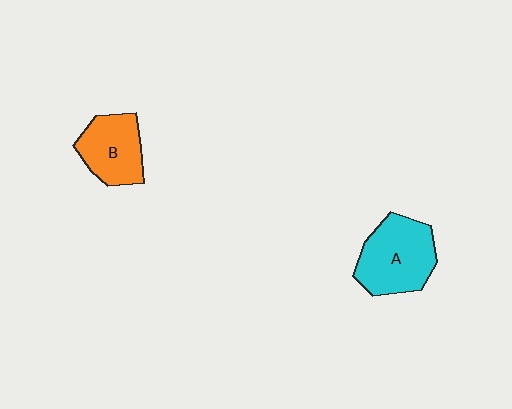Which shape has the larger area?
Shape A (cyan).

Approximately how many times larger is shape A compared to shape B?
Approximately 1.3 times.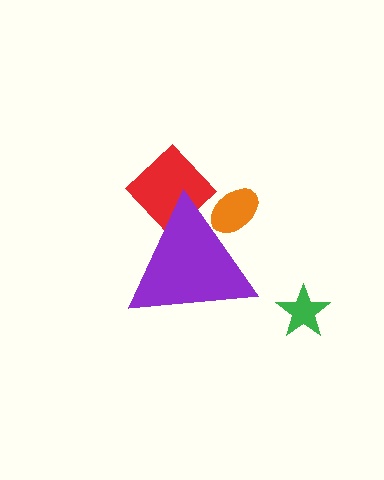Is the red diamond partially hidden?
Yes, the red diamond is partially hidden behind the purple triangle.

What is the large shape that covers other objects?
A purple triangle.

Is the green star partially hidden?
No, the green star is fully visible.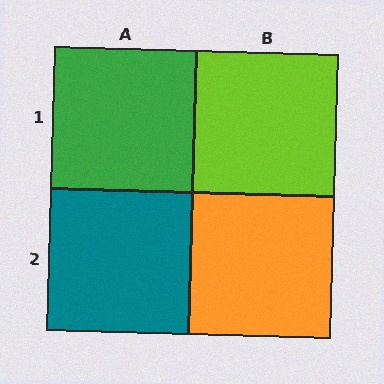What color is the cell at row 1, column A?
Green.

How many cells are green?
1 cell is green.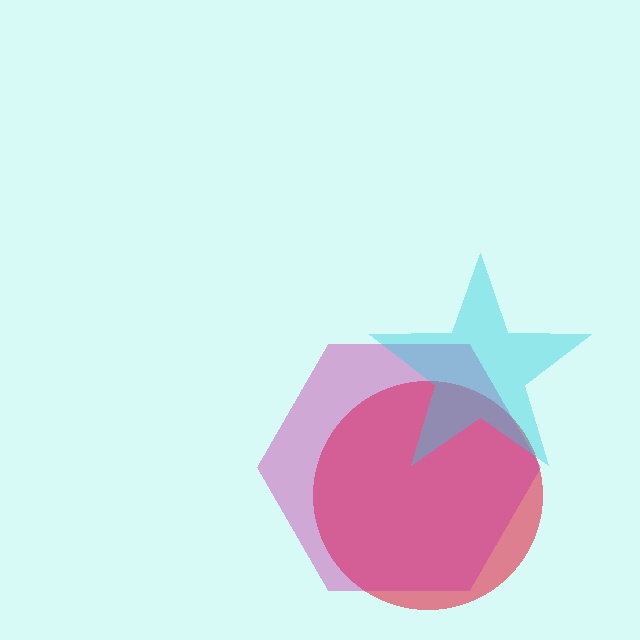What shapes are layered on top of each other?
The layered shapes are: a red circle, a magenta hexagon, a cyan star.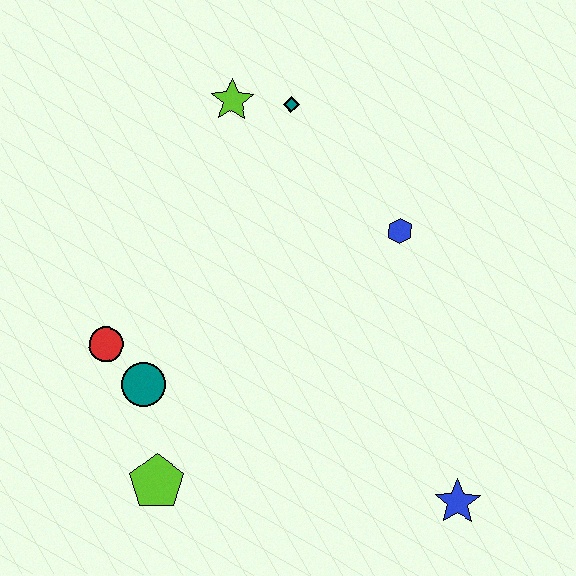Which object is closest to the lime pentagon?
The teal circle is closest to the lime pentagon.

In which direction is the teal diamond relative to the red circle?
The teal diamond is above the red circle.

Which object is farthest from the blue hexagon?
The lime pentagon is farthest from the blue hexagon.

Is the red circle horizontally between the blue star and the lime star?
No